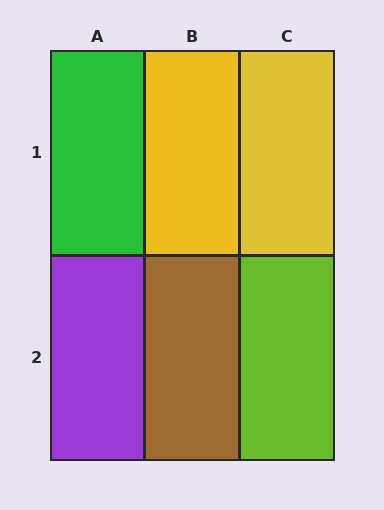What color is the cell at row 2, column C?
Lime.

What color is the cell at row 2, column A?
Purple.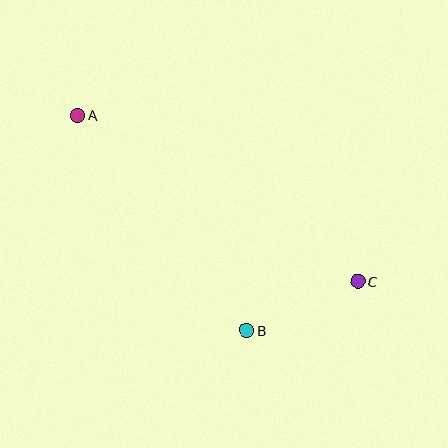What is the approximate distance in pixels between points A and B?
The distance between A and B is approximately 274 pixels.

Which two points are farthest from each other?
Points A and C are farthest from each other.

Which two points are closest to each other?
Points B and C are closest to each other.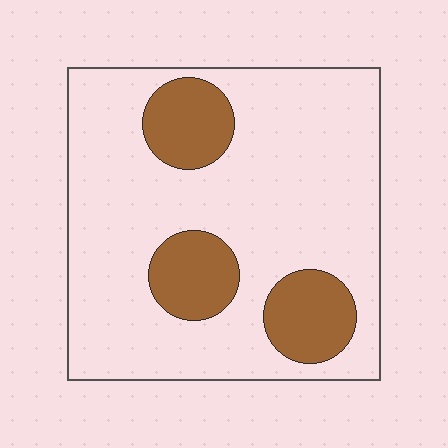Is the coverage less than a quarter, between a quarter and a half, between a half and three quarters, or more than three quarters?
Less than a quarter.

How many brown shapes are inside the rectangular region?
3.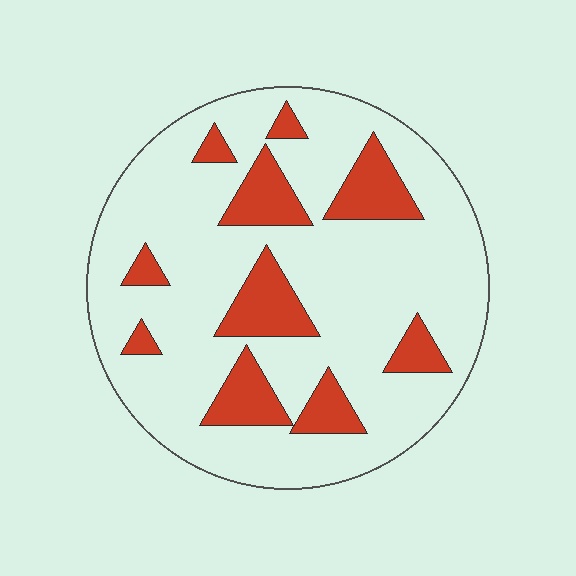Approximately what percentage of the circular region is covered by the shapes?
Approximately 20%.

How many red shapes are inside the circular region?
10.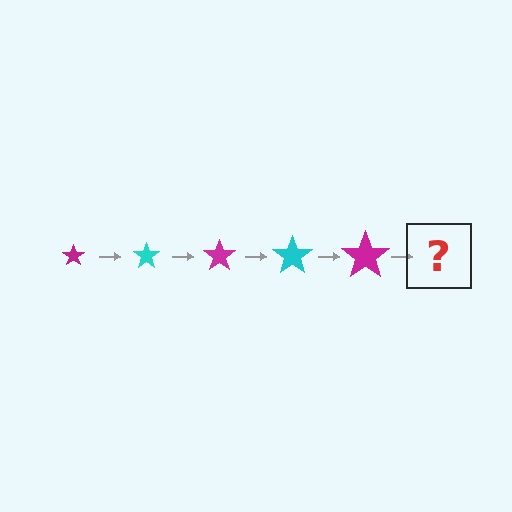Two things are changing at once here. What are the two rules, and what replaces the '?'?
The two rules are that the star grows larger each step and the color cycles through magenta and cyan. The '?' should be a cyan star, larger than the previous one.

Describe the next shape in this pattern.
It should be a cyan star, larger than the previous one.